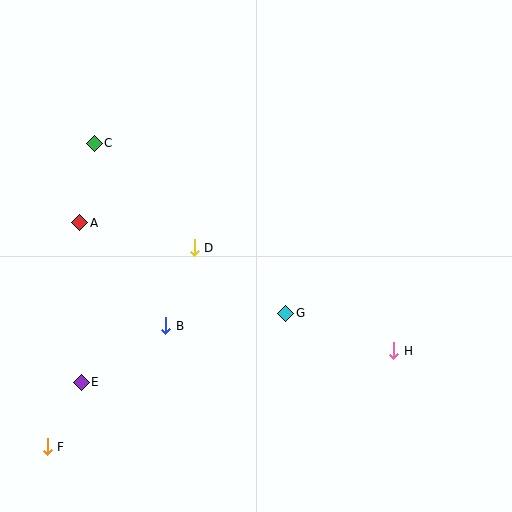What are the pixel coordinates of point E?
Point E is at (81, 382).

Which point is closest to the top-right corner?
Point H is closest to the top-right corner.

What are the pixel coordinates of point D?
Point D is at (194, 248).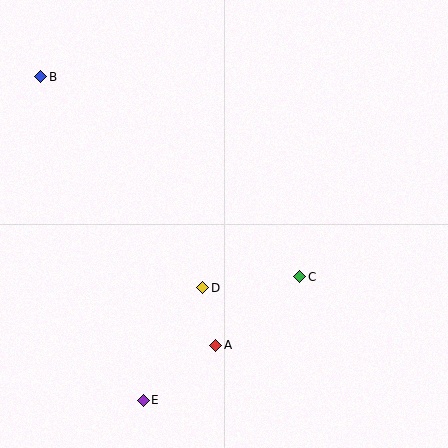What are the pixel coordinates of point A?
Point A is at (216, 345).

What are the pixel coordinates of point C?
Point C is at (300, 277).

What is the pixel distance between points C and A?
The distance between C and A is 108 pixels.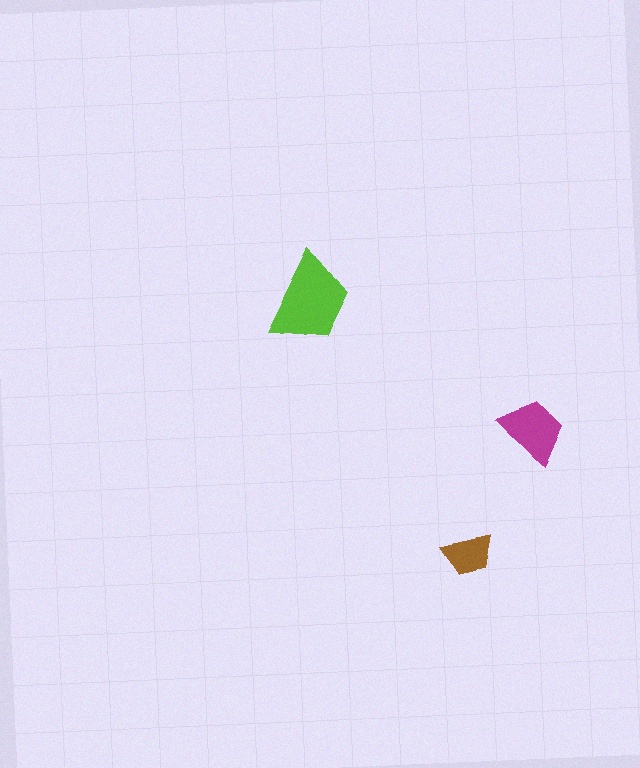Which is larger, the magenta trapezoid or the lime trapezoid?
The lime one.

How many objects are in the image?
There are 3 objects in the image.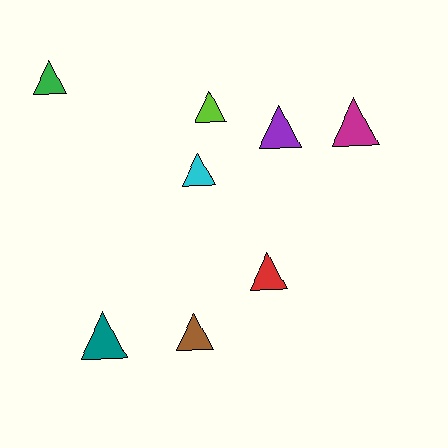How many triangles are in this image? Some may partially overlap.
There are 8 triangles.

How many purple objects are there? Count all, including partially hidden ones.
There is 1 purple object.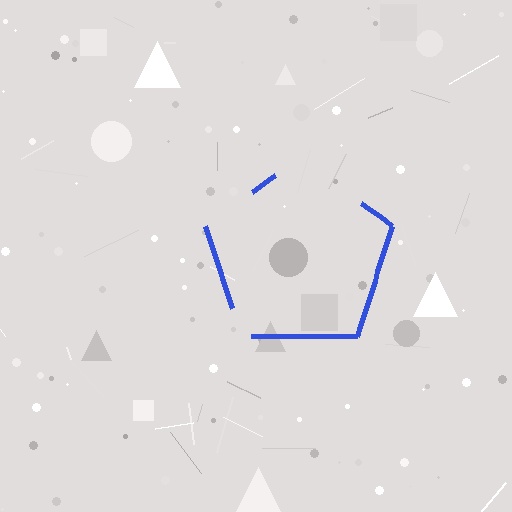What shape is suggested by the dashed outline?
The dashed outline suggests a pentagon.